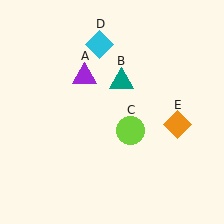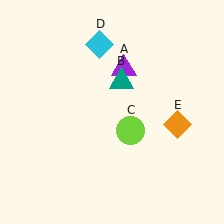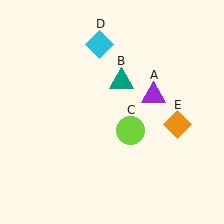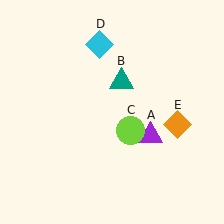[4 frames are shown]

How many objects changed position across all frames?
1 object changed position: purple triangle (object A).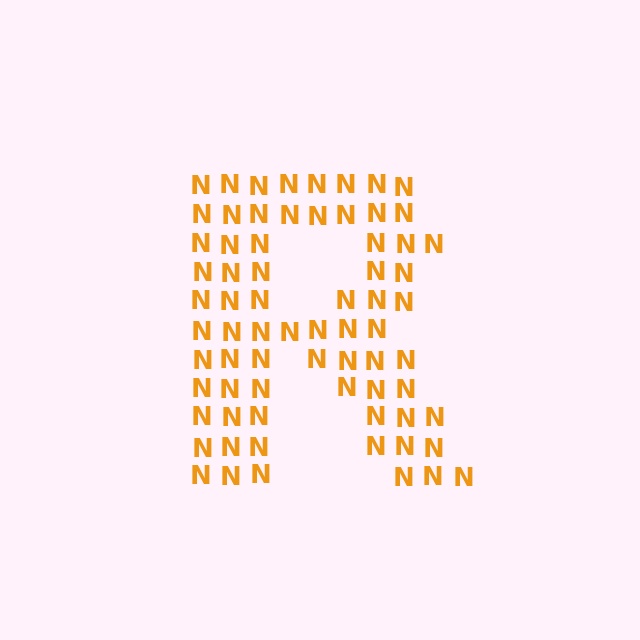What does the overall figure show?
The overall figure shows the letter R.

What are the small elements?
The small elements are letter N's.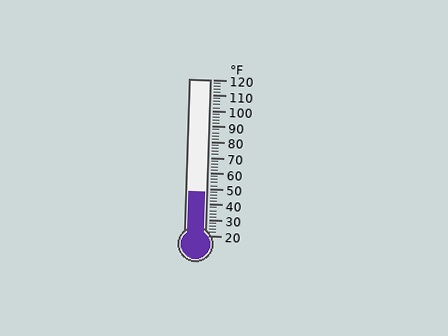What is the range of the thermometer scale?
The thermometer scale ranges from 20°F to 120°F.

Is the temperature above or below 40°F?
The temperature is above 40°F.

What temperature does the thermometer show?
The thermometer shows approximately 48°F.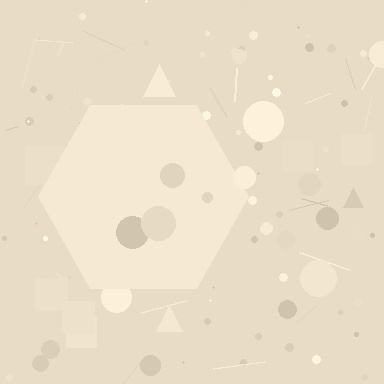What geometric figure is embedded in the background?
A hexagon is embedded in the background.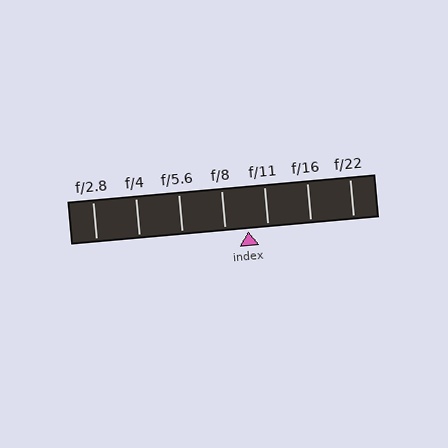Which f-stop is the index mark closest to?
The index mark is closest to f/11.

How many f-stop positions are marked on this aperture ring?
There are 7 f-stop positions marked.